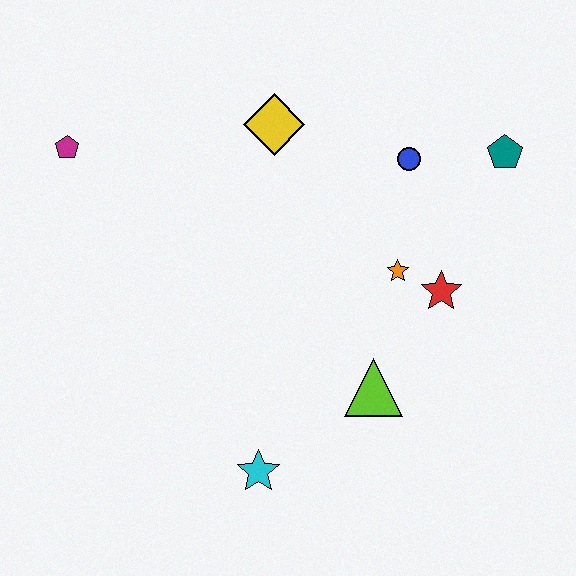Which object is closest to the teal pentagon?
The blue circle is closest to the teal pentagon.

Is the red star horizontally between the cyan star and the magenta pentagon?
No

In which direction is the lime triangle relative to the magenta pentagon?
The lime triangle is to the right of the magenta pentagon.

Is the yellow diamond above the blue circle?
Yes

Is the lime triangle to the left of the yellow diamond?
No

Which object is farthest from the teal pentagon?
The magenta pentagon is farthest from the teal pentagon.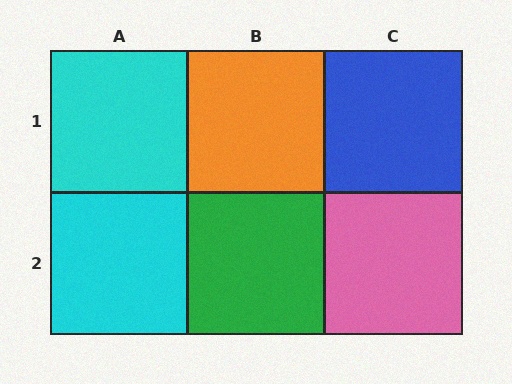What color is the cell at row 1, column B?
Orange.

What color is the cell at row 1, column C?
Blue.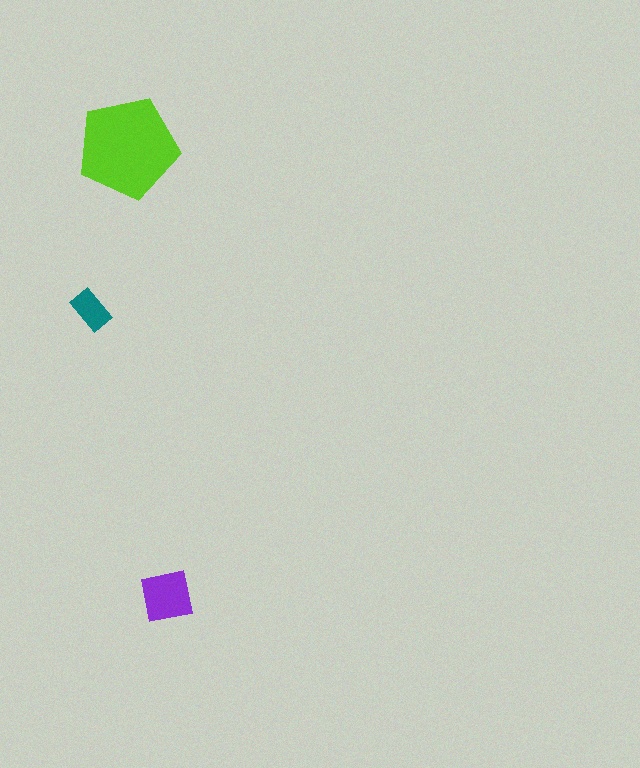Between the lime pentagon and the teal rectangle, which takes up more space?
The lime pentagon.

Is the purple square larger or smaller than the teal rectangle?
Larger.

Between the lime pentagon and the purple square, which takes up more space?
The lime pentagon.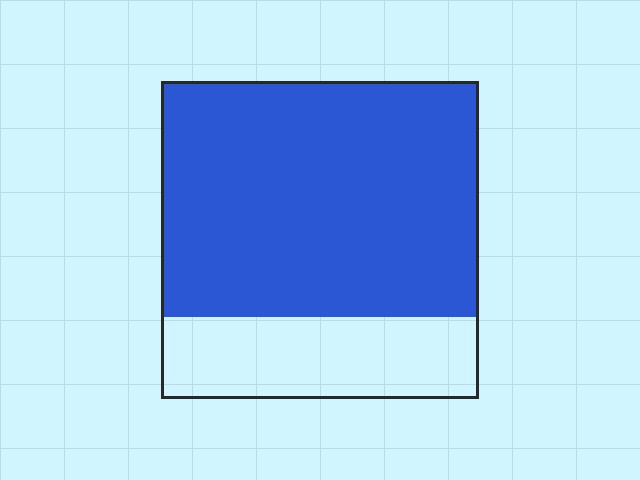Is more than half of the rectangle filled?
Yes.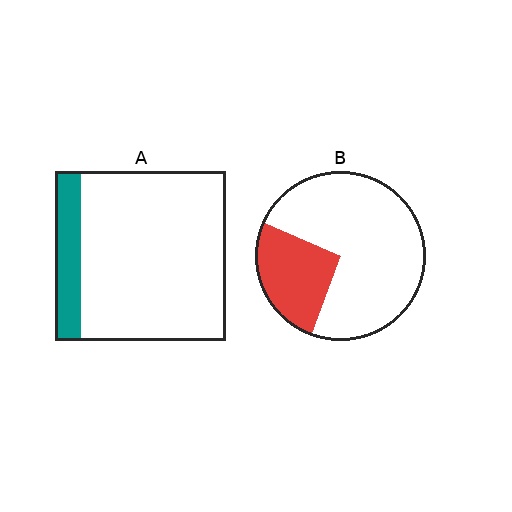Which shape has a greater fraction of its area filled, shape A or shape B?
Shape B.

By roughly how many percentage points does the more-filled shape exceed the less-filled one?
By roughly 10 percentage points (B over A).